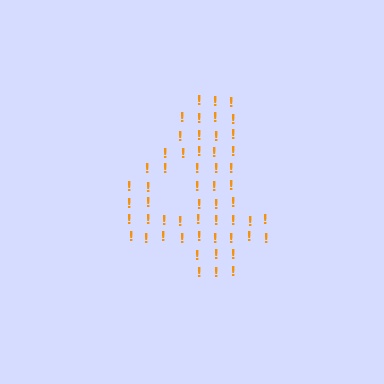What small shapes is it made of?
It is made of small exclamation marks.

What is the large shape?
The large shape is the digit 4.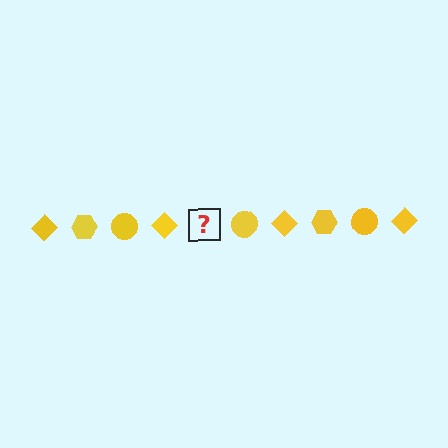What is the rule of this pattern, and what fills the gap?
The rule is that the pattern cycles through diamond, hexagon, circle shapes in yellow. The gap should be filled with a yellow hexagon.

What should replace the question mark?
The question mark should be replaced with a yellow hexagon.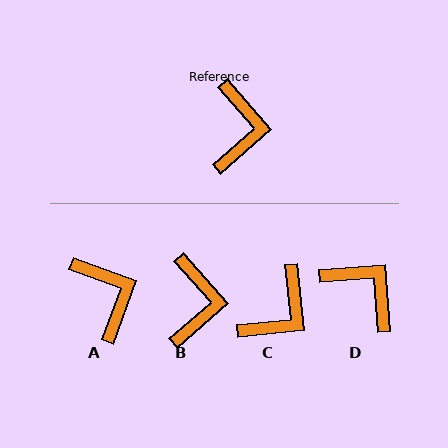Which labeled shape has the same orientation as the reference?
B.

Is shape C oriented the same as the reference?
No, it is off by about 35 degrees.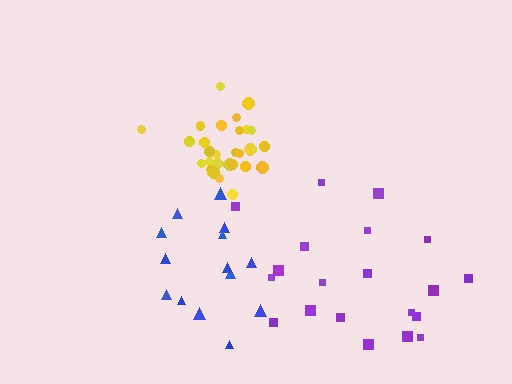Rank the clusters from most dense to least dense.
yellow, blue, purple.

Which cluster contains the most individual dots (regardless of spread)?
Yellow (29).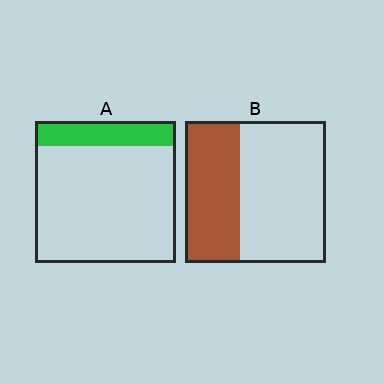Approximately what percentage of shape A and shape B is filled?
A is approximately 20% and B is approximately 40%.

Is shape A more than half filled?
No.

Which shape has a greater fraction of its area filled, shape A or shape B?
Shape B.